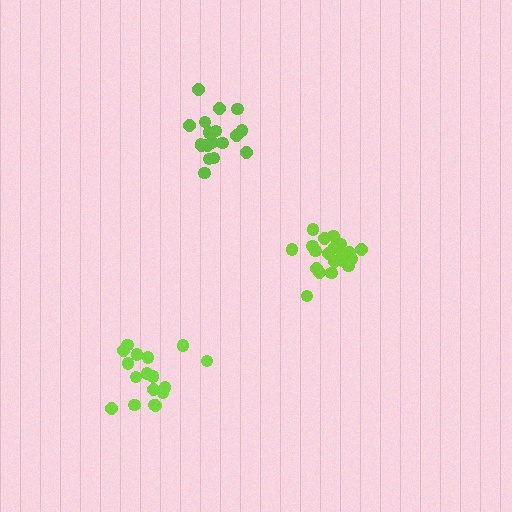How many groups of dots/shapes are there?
There are 3 groups.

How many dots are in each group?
Group 1: 21 dots, Group 2: 18 dots, Group 3: 17 dots (56 total).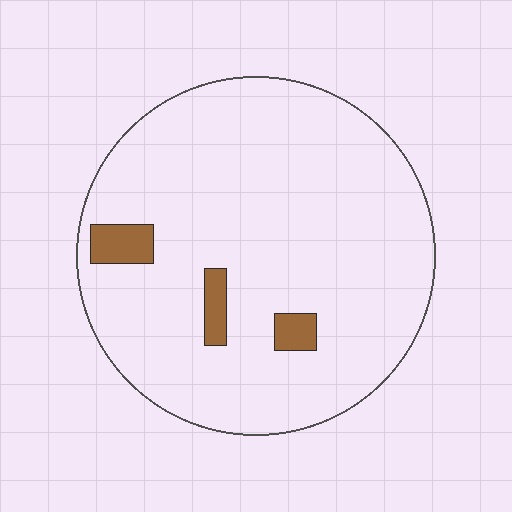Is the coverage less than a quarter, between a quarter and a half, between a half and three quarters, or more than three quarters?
Less than a quarter.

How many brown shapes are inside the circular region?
3.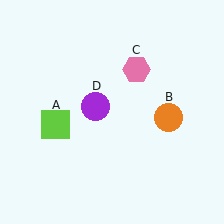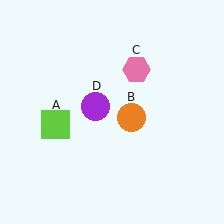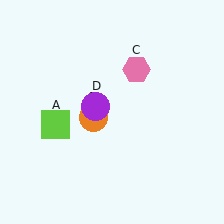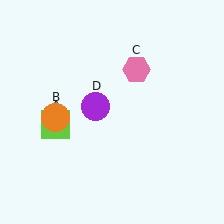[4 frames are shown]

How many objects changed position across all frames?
1 object changed position: orange circle (object B).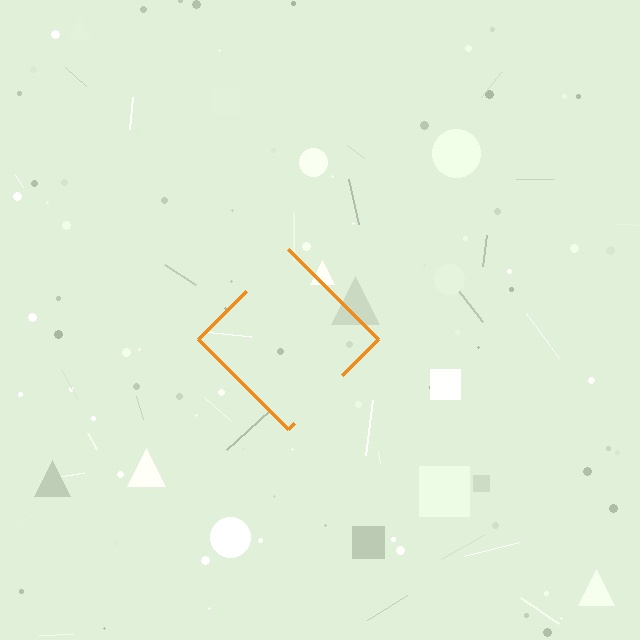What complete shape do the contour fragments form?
The contour fragments form a diamond.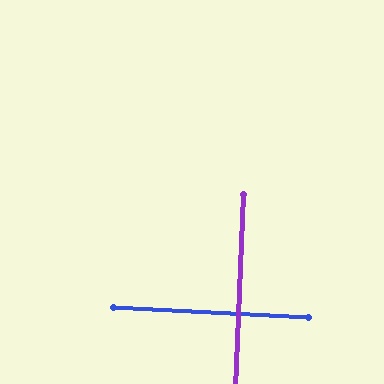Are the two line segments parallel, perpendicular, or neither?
Perpendicular — they meet at approximately 89°.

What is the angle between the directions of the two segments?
Approximately 89 degrees.